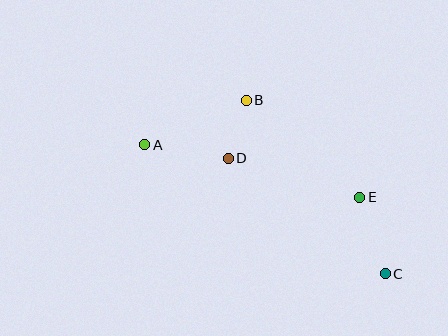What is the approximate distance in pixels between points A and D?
The distance between A and D is approximately 85 pixels.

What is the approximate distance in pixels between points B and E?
The distance between B and E is approximately 149 pixels.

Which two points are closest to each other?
Points B and D are closest to each other.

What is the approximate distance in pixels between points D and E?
The distance between D and E is approximately 137 pixels.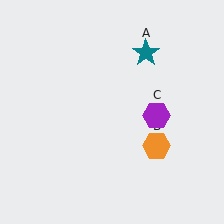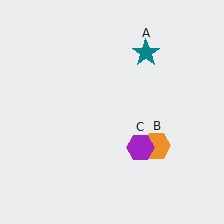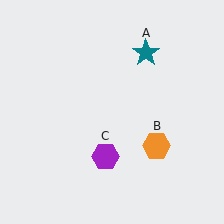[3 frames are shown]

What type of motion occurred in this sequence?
The purple hexagon (object C) rotated clockwise around the center of the scene.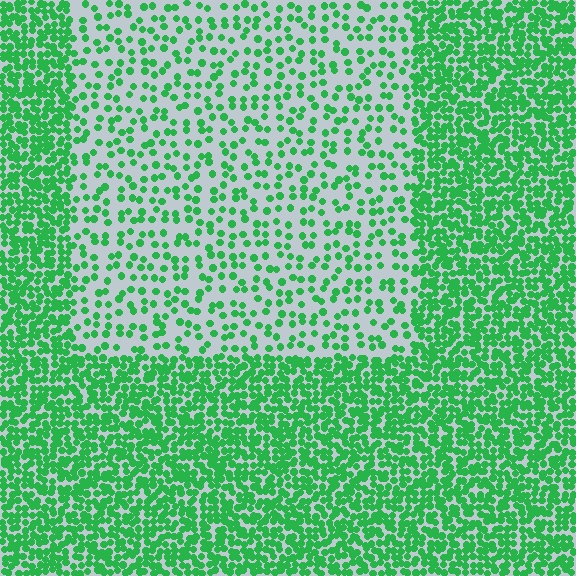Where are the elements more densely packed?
The elements are more densely packed outside the rectangle boundary.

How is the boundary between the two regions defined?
The boundary is defined by a change in element density (approximately 2.6x ratio). All elements are the same color, size, and shape.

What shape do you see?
I see a rectangle.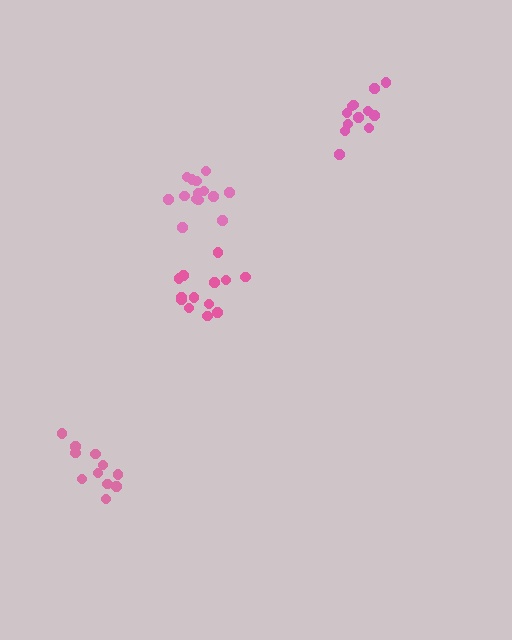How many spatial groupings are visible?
There are 4 spatial groupings.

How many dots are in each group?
Group 1: 14 dots, Group 2: 13 dots, Group 3: 12 dots, Group 4: 11 dots (50 total).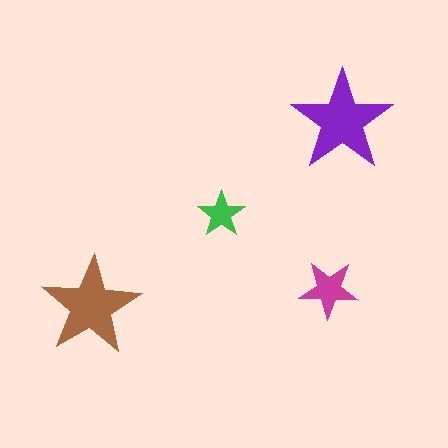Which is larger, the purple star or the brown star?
The purple one.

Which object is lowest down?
The brown star is bottommost.